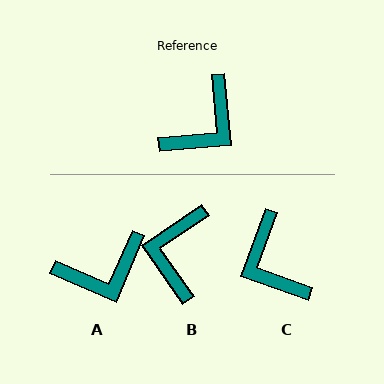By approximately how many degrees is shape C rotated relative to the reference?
Approximately 115 degrees clockwise.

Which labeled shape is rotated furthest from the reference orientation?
B, about 151 degrees away.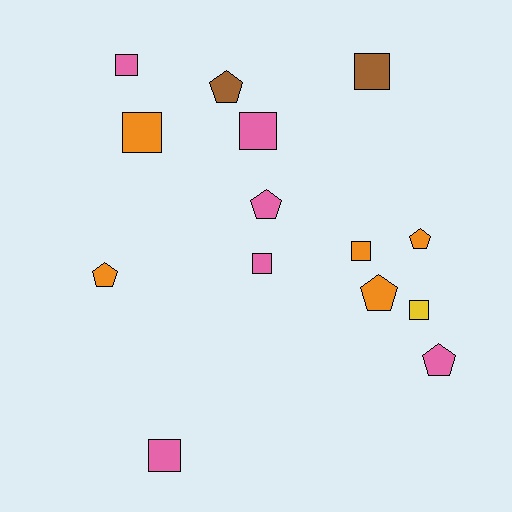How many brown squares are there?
There is 1 brown square.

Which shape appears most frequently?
Square, with 8 objects.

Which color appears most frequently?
Pink, with 6 objects.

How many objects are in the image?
There are 14 objects.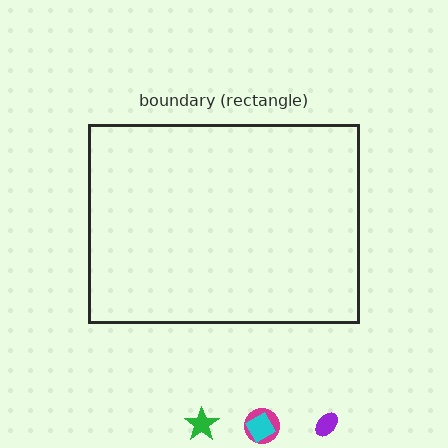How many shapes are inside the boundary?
0 inside, 4 outside.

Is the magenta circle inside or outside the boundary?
Outside.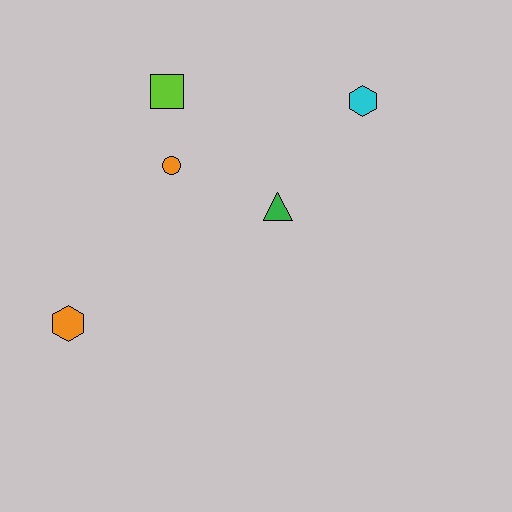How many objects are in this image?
There are 5 objects.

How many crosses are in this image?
There are no crosses.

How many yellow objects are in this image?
There are no yellow objects.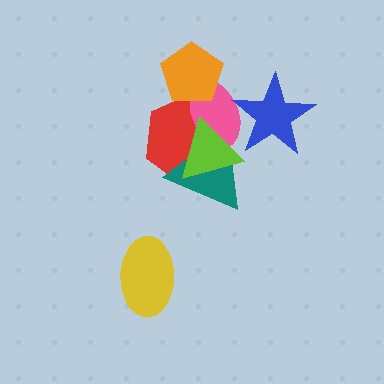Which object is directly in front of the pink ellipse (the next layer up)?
The orange pentagon is directly in front of the pink ellipse.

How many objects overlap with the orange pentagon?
2 objects overlap with the orange pentagon.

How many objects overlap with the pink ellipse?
5 objects overlap with the pink ellipse.